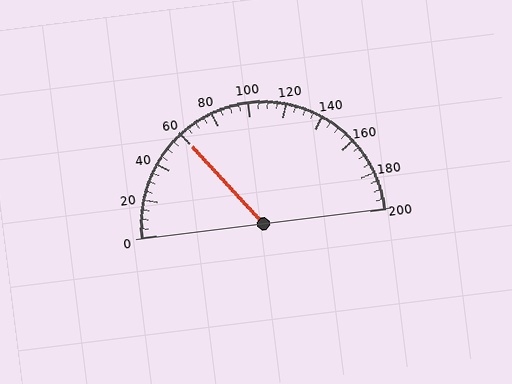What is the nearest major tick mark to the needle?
The nearest major tick mark is 60.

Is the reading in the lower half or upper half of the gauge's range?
The reading is in the lower half of the range (0 to 200).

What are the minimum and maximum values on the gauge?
The gauge ranges from 0 to 200.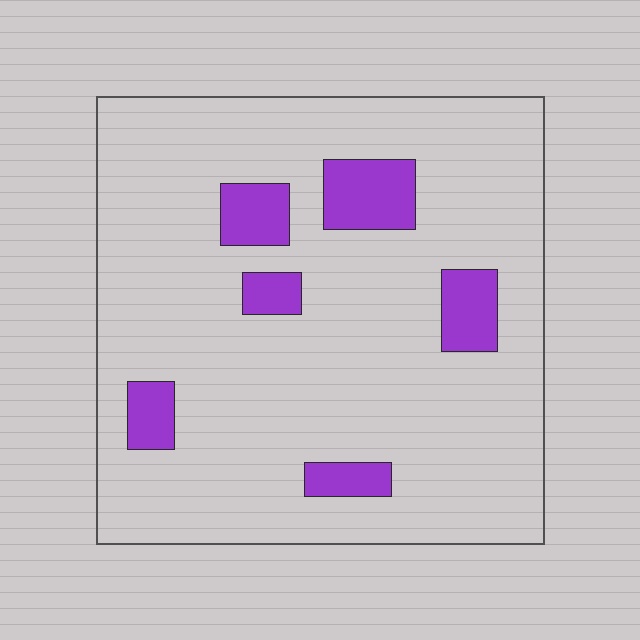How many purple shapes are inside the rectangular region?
6.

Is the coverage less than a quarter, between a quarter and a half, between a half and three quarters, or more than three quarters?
Less than a quarter.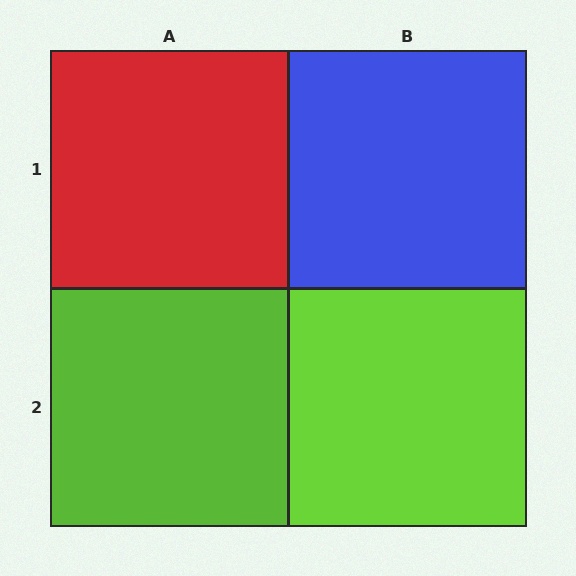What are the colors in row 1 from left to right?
Red, blue.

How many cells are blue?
1 cell is blue.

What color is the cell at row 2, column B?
Lime.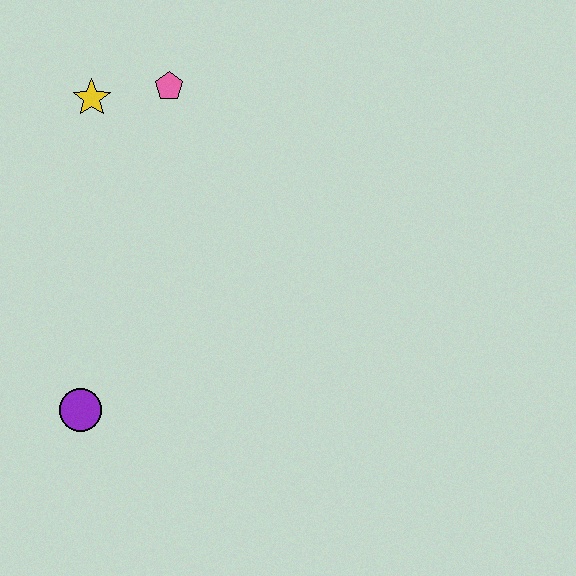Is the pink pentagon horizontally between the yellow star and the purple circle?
No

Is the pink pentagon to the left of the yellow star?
No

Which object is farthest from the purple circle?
The pink pentagon is farthest from the purple circle.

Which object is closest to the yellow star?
The pink pentagon is closest to the yellow star.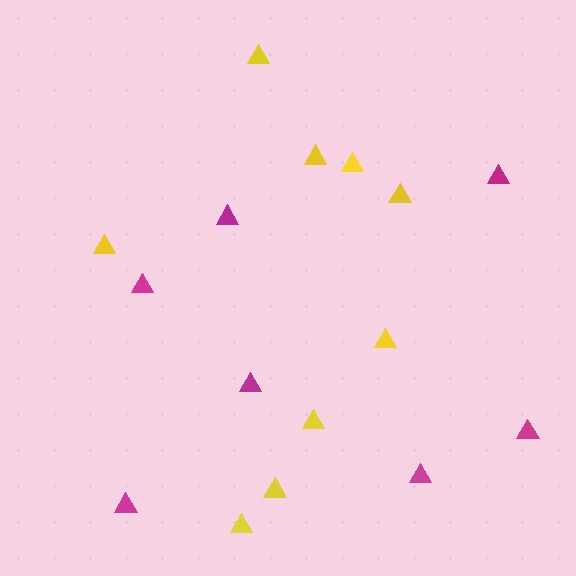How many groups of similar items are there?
There are 2 groups: one group of yellow triangles (9) and one group of magenta triangles (7).